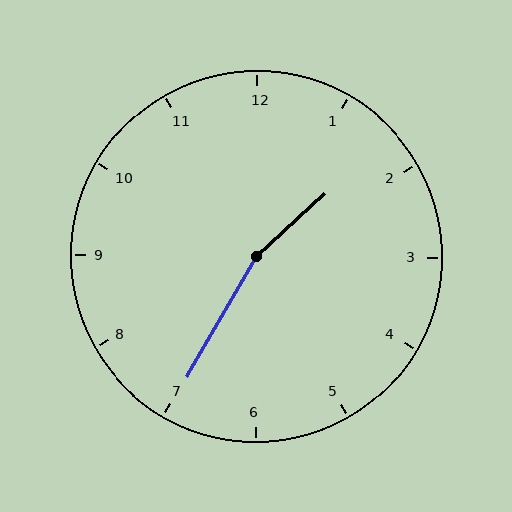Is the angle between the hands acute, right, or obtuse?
It is obtuse.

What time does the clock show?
1:35.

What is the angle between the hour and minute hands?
Approximately 162 degrees.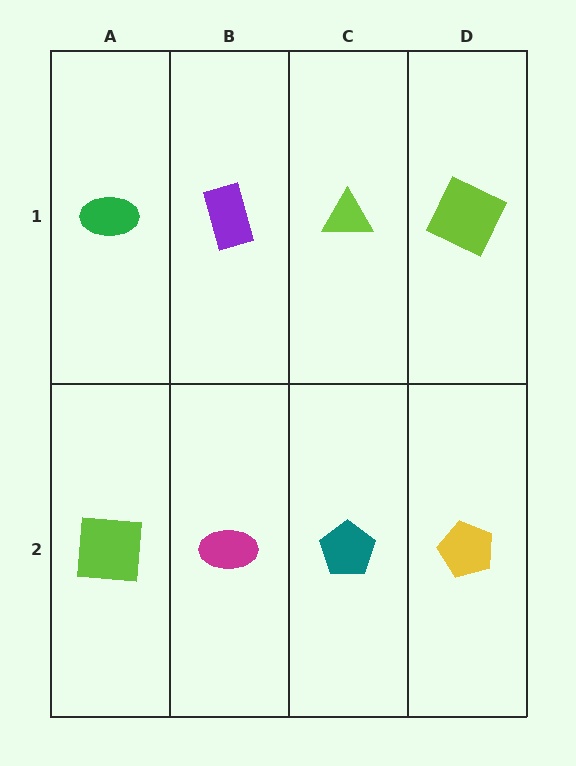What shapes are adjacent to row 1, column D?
A yellow pentagon (row 2, column D), a lime triangle (row 1, column C).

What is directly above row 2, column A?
A green ellipse.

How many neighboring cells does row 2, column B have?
3.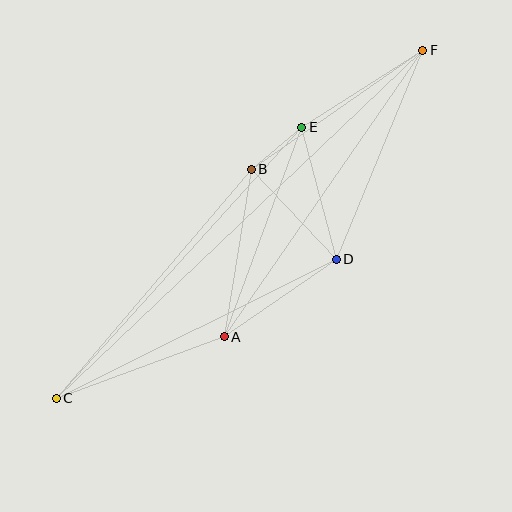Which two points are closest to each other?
Points B and E are closest to each other.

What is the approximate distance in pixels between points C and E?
The distance between C and E is approximately 365 pixels.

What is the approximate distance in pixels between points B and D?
The distance between B and D is approximately 124 pixels.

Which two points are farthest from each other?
Points C and F are farthest from each other.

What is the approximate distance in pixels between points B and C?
The distance between B and C is approximately 300 pixels.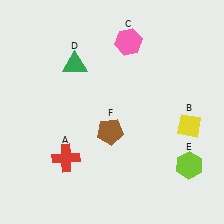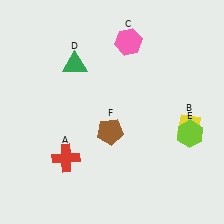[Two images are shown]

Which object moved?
The lime hexagon (E) moved up.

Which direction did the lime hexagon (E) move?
The lime hexagon (E) moved up.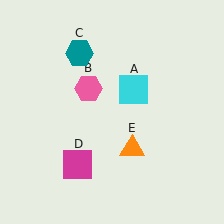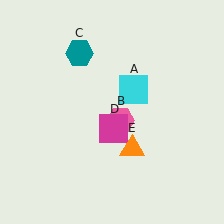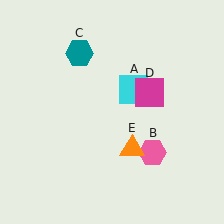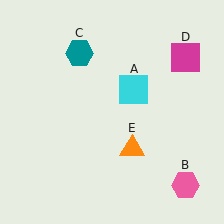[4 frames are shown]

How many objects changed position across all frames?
2 objects changed position: pink hexagon (object B), magenta square (object D).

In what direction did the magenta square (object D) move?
The magenta square (object D) moved up and to the right.